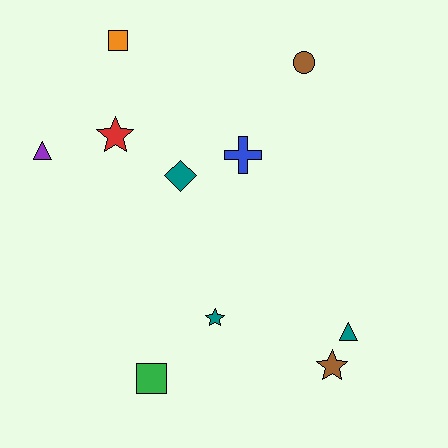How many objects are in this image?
There are 10 objects.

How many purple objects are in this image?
There is 1 purple object.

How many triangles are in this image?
There are 2 triangles.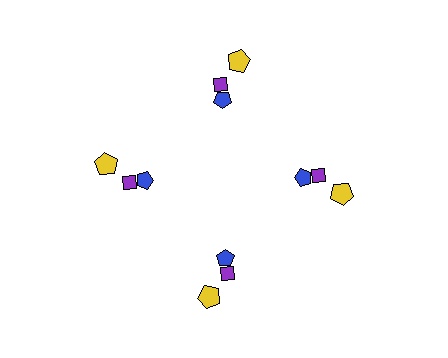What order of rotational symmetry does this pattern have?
This pattern has 4-fold rotational symmetry.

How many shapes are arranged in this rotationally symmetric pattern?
There are 12 shapes, arranged in 4 groups of 3.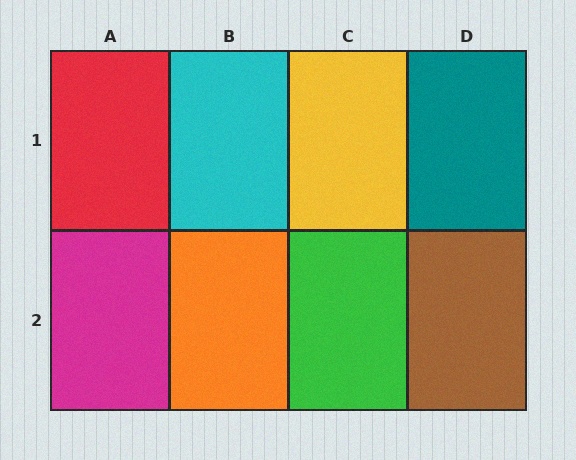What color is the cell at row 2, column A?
Magenta.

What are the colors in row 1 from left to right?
Red, cyan, yellow, teal.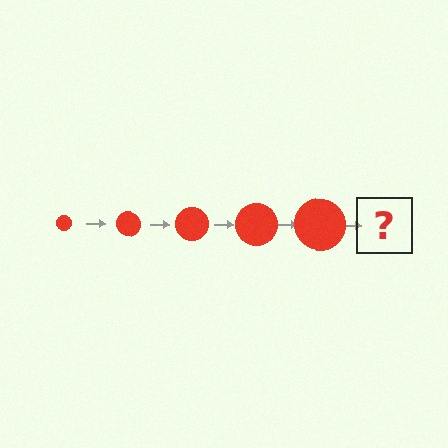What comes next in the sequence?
The next element should be a red circle, larger than the previous one.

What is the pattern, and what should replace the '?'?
The pattern is that the circle gets progressively larger each step. The '?' should be a red circle, larger than the previous one.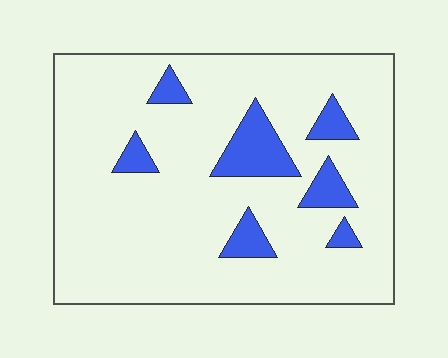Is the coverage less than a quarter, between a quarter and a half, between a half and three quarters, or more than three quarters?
Less than a quarter.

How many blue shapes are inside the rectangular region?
7.